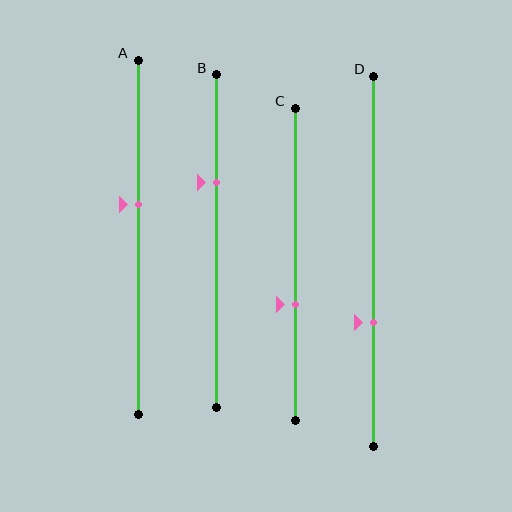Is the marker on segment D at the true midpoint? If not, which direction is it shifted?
No, the marker on segment D is shifted downward by about 16% of the segment length.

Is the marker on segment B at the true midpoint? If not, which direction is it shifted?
No, the marker on segment B is shifted upward by about 18% of the segment length.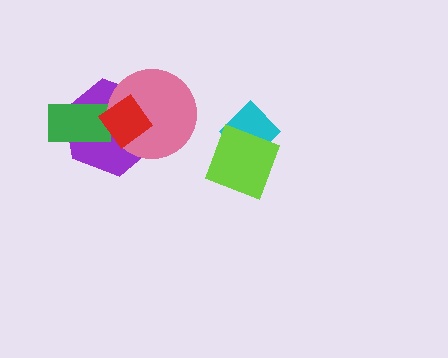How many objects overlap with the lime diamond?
1 object overlaps with the lime diamond.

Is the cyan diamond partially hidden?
Yes, it is partially covered by another shape.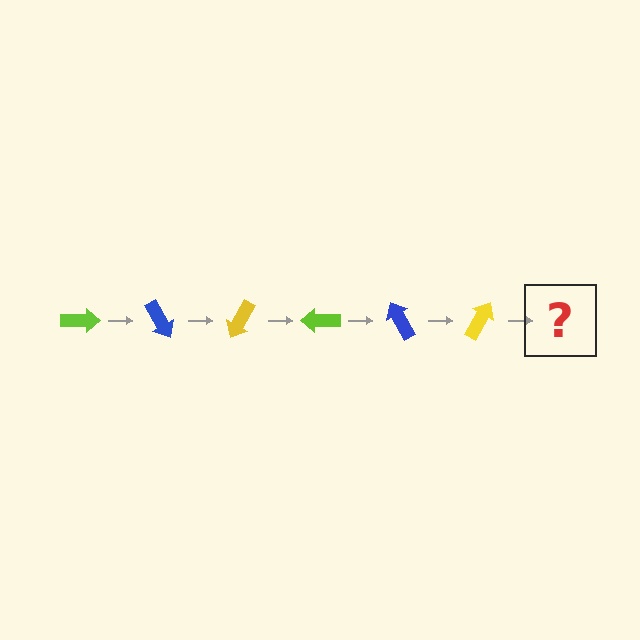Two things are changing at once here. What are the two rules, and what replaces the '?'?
The two rules are that it rotates 60 degrees each step and the color cycles through lime, blue, and yellow. The '?' should be a lime arrow, rotated 360 degrees from the start.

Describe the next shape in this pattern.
It should be a lime arrow, rotated 360 degrees from the start.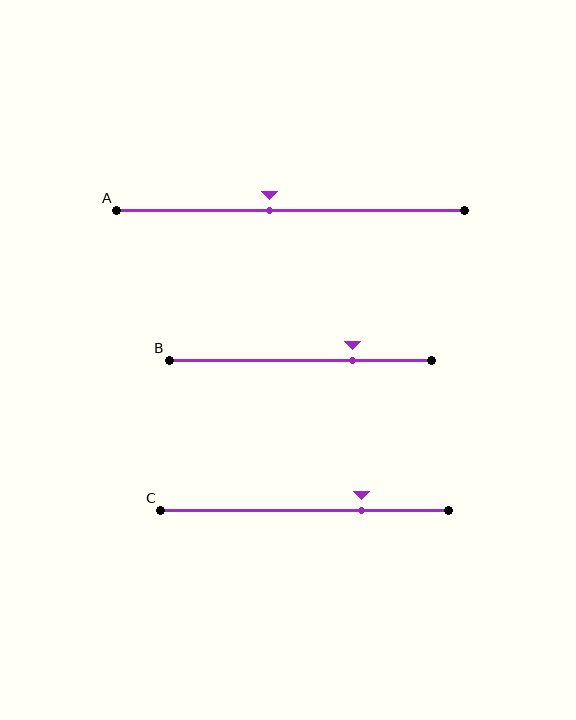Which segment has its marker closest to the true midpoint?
Segment A has its marker closest to the true midpoint.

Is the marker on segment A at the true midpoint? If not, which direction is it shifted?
No, the marker on segment A is shifted to the left by about 6% of the segment length.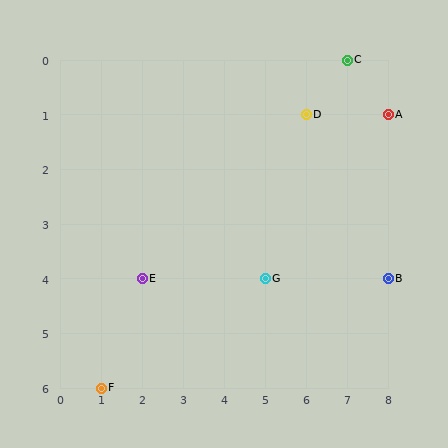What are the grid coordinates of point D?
Point D is at grid coordinates (6, 1).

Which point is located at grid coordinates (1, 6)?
Point F is at (1, 6).